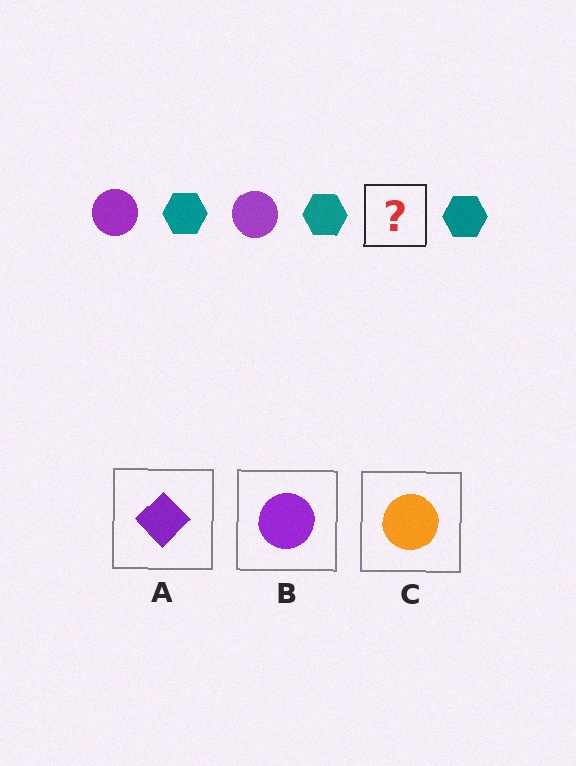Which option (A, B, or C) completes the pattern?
B.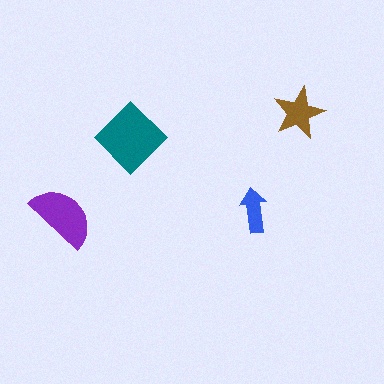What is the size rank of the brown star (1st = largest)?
3rd.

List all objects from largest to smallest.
The teal diamond, the purple semicircle, the brown star, the blue arrow.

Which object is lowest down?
The purple semicircle is bottommost.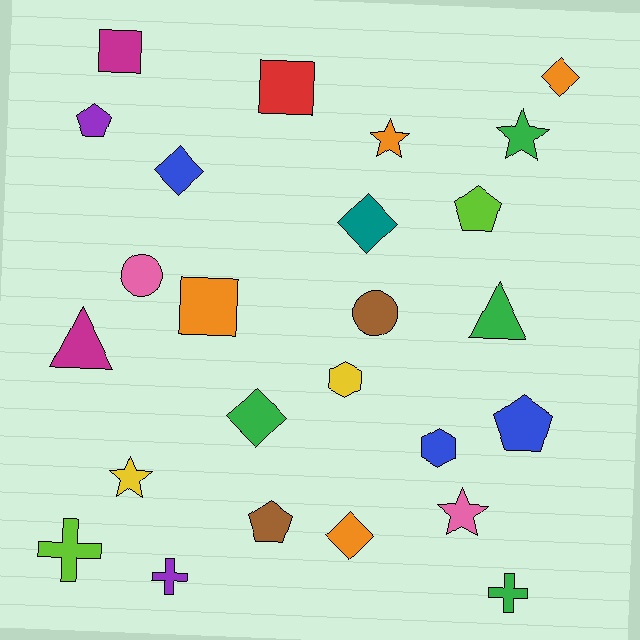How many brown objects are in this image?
There are 2 brown objects.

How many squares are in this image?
There are 3 squares.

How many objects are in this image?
There are 25 objects.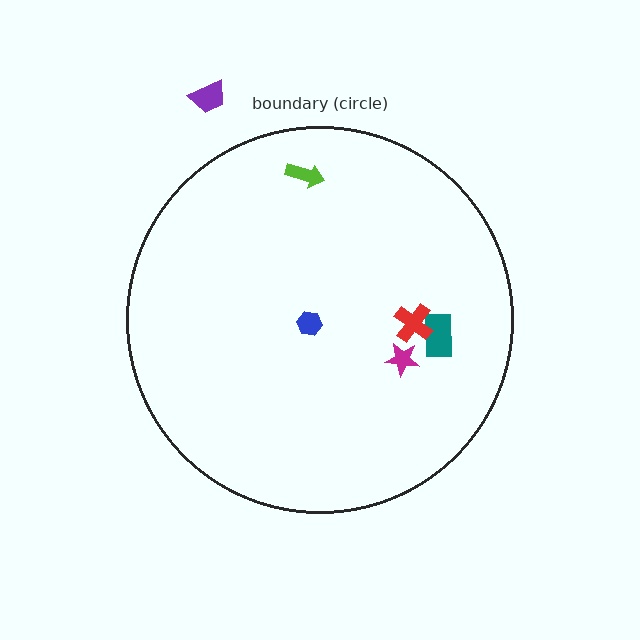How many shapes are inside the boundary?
5 inside, 1 outside.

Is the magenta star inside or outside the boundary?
Inside.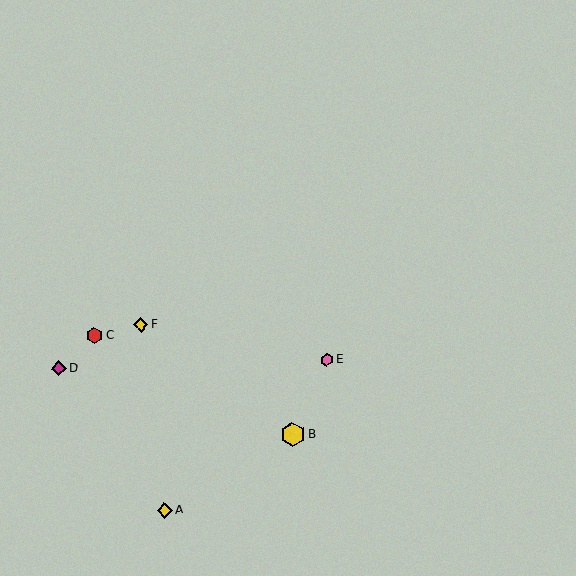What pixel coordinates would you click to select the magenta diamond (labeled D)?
Click at (59, 368) to select the magenta diamond D.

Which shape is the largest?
The yellow hexagon (labeled B) is the largest.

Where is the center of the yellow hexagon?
The center of the yellow hexagon is at (293, 434).